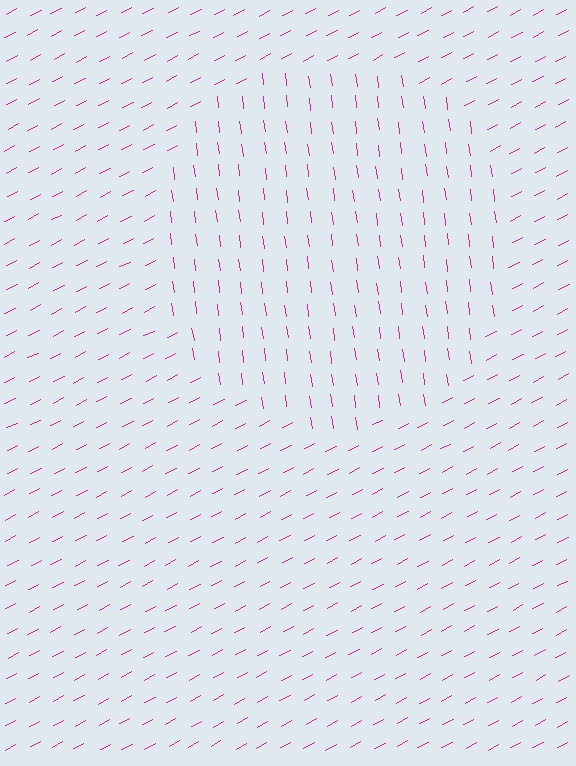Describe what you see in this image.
The image is filled with small magenta line segments. A circle region in the image has lines oriented differently from the surrounding lines, creating a visible texture boundary.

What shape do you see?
I see a circle.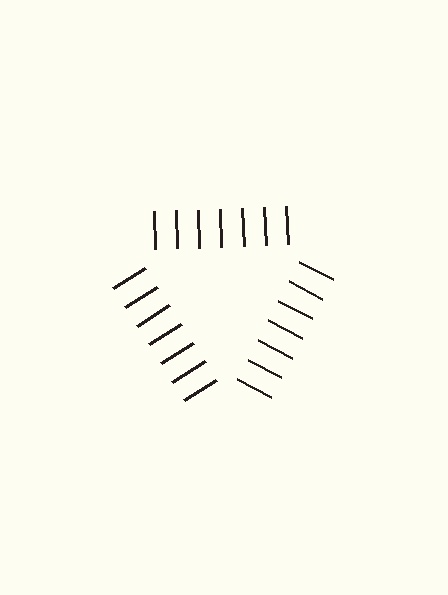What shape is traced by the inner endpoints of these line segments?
An illusory triangle — the line segments terminate on its edges but no continuous stroke is drawn.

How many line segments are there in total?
21 — 7 along each of the 3 edges.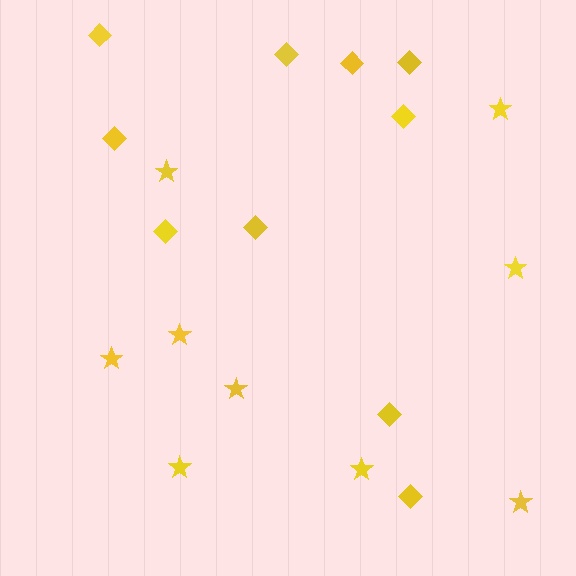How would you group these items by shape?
There are 2 groups: one group of stars (9) and one group of diamonds (10).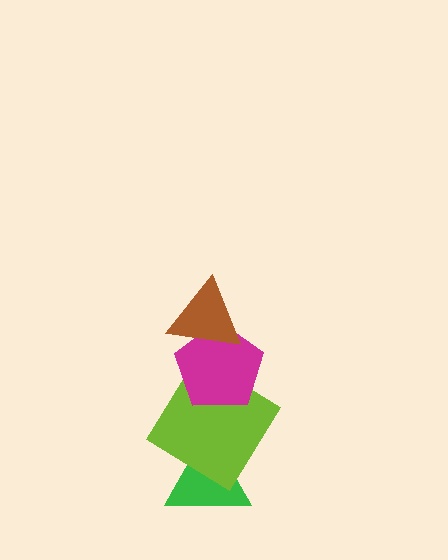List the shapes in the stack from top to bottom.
From top to bottom: the brown triangle, the magenta pentagon, the lime diamond, the green triangle.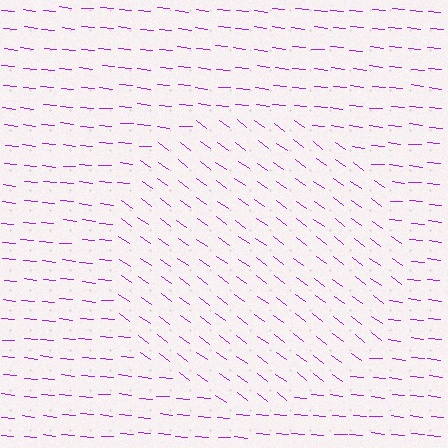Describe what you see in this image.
The image is filled with small purple line segments. A circle region in the image has lines oriented differently from the surrounding lines, creating a visible texture boundary.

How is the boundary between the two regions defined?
The boundary is defined purely by a change in line orientation (approximately 31 degrees difference). All lines are the same color and thickness.